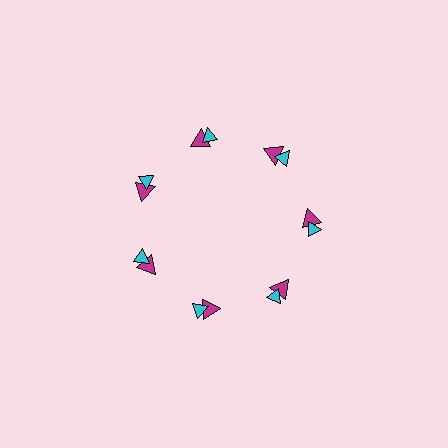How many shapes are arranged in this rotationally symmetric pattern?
There are 14 shapes, arranged in 7 groups of 2.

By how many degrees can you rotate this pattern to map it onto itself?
The pattern maps onto itself every 51 degrees of rotation.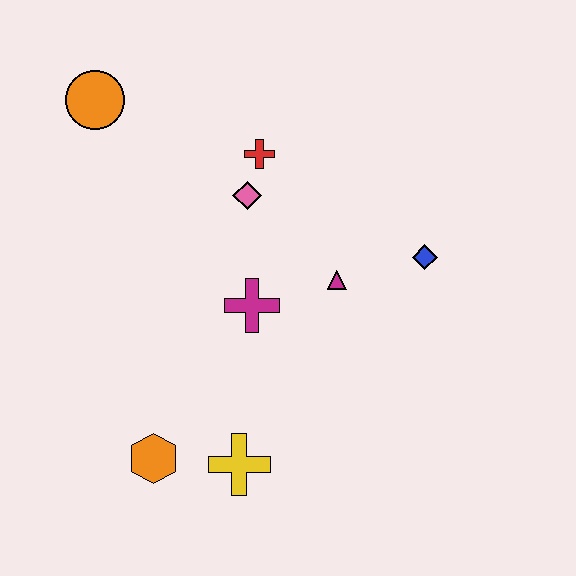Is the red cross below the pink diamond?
No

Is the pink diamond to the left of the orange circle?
No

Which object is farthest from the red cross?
The orange hexagon is farthest from the red cross.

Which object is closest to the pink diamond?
The red cross is closest to the pink diamond.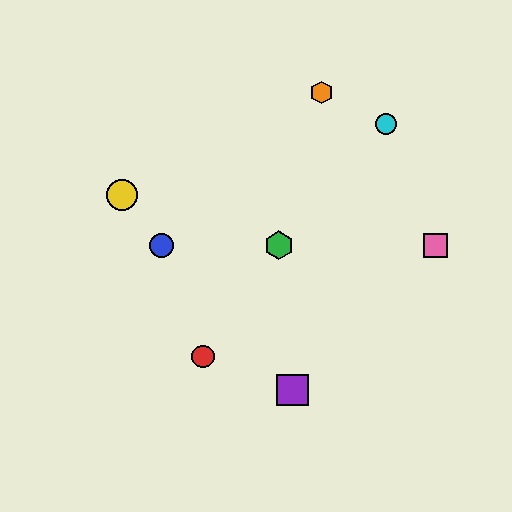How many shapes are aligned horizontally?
3 shapes (the blue circle, the green hexagon, the pink square) are aligned horizontally.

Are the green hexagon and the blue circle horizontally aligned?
Yes, both are at y≈245.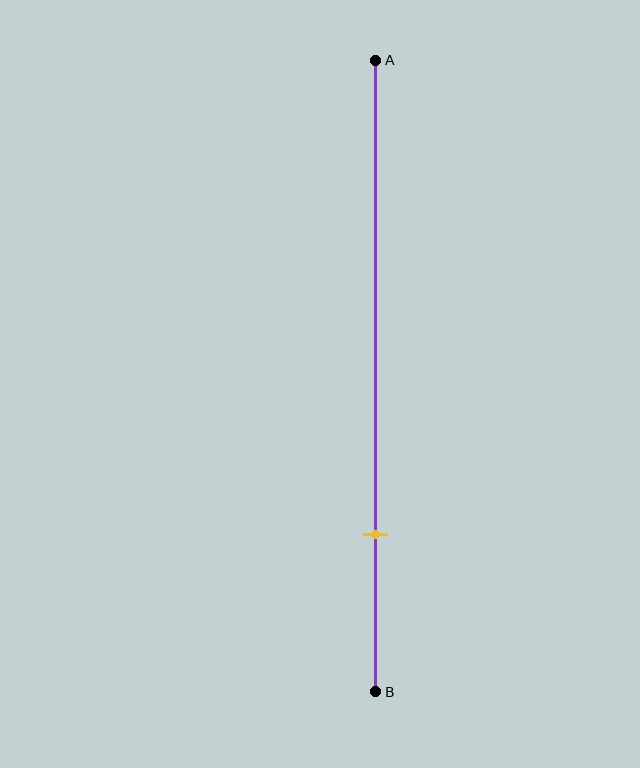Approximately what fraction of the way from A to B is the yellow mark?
The yellow mark is approximately 75% of the way from A to B.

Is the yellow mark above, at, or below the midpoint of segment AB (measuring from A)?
The yellow mark is below the midpoint of segment AB.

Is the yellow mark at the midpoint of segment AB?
No, the mark is at about 75% from A, not at the 50% midpoint.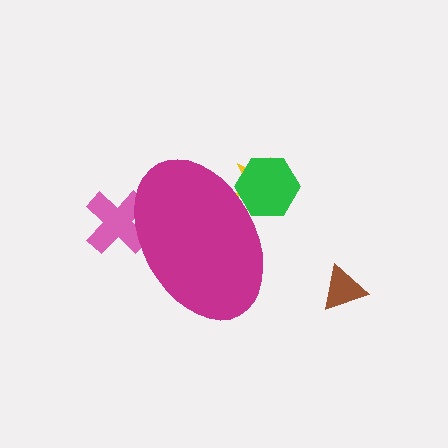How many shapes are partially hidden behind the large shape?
3 shapes are partially hidden.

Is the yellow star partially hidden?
Yes, the yellow star is partially hidden behind the magenta ellipse.